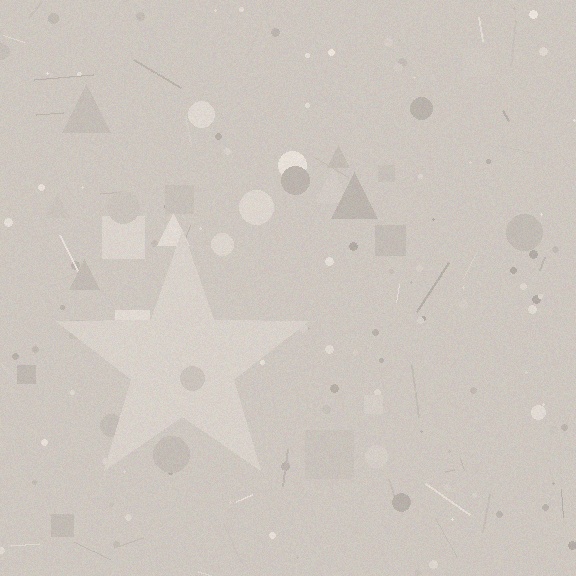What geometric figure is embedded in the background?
A star is embedded in the background.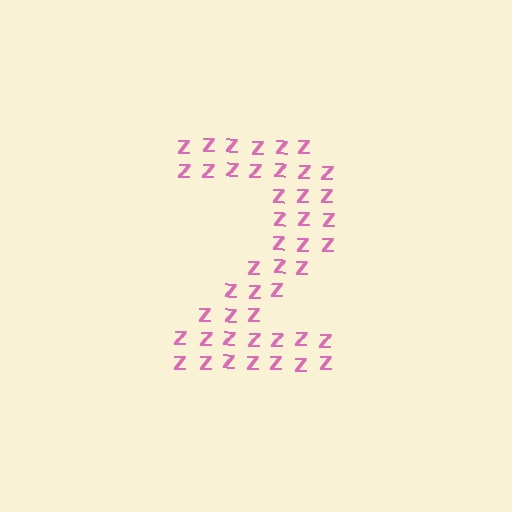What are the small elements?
The small elements are letter Z's.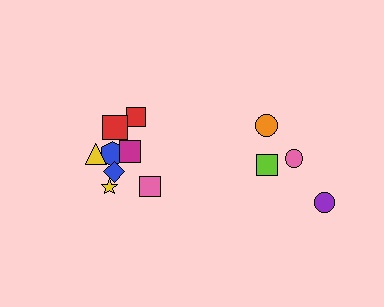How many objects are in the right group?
There are 4 objects.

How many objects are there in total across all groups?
There are 12 objects.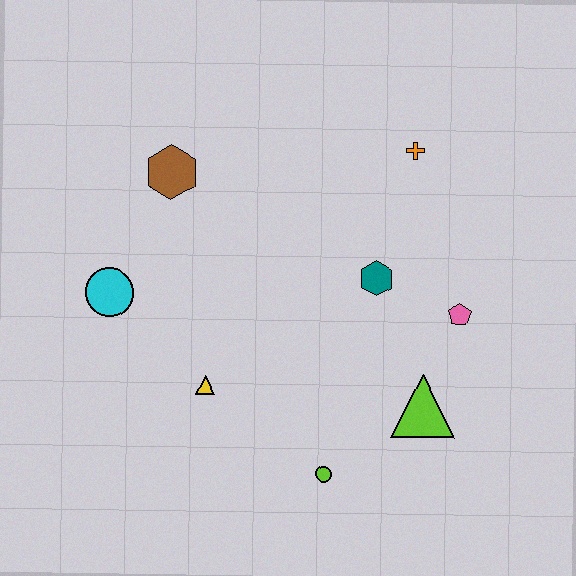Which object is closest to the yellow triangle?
The cyan circle is closest to the yellow triangle.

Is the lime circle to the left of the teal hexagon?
Yes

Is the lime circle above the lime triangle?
No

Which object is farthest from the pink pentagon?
The cyan circle is farthest from the pink pentagon.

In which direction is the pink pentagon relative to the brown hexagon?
The pink pentagon is to the right of the brown hexagon.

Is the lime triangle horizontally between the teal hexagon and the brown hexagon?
No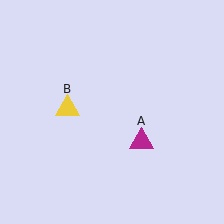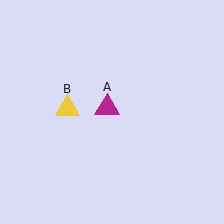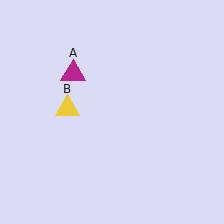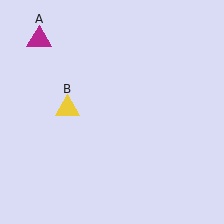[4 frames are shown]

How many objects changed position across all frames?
1 object changed position: magenta triangle (object A).